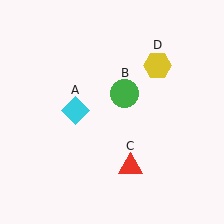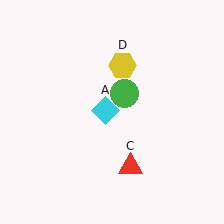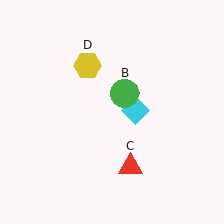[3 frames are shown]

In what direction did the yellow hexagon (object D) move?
The yellow hexagon (object D) moved left.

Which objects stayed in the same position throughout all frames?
Green circle (object B) and red triangle (object C) remained stationary.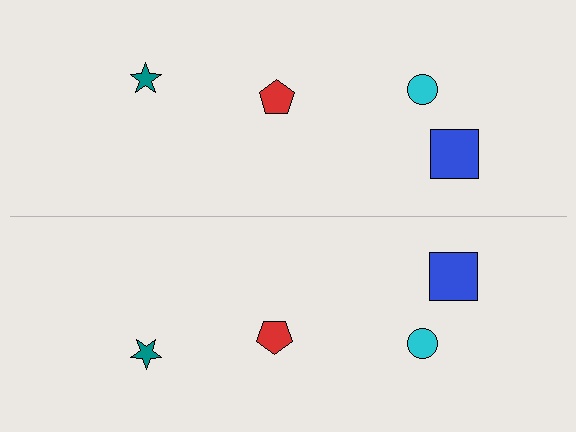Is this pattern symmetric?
Yes, this pattern has bilateral (reflection) symmetry.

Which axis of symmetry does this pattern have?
The pattern has a horizontal axis of symmetry running through the center of the image.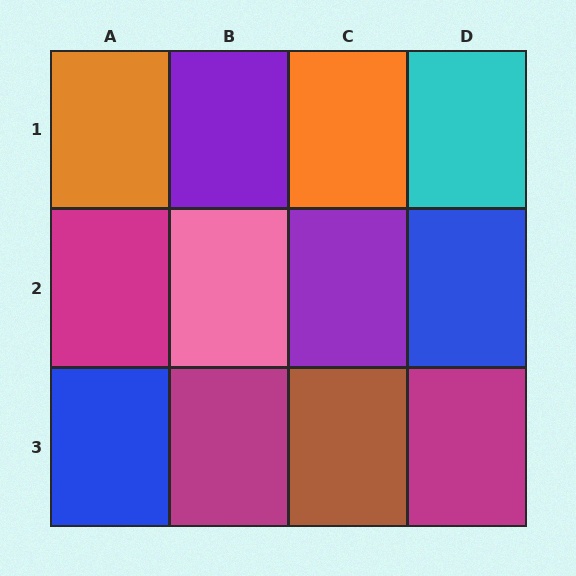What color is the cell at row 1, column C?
Orange.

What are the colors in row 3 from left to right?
Blue, magenta, brown, magenta.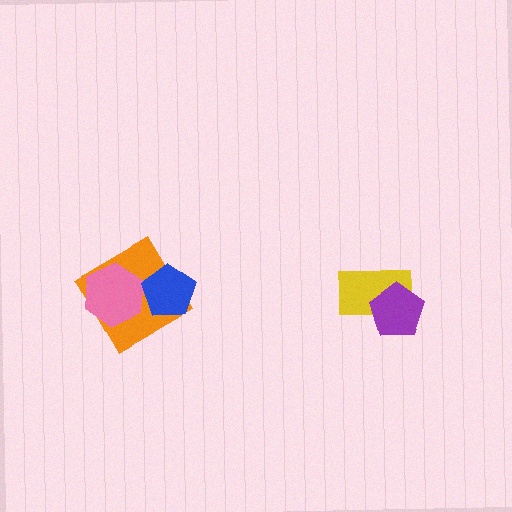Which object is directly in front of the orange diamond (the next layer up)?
The pink hexagon is directly in front of the orange diamond.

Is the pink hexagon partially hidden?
Yes, it is partially covered by another shape.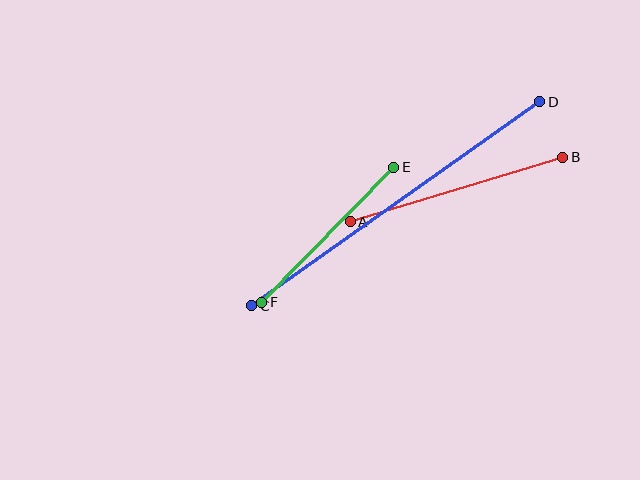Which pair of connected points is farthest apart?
Points C and D are farthest apart.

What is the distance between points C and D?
The distance is approximately 353 pixels.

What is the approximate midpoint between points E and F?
The midpoint is at approximately (328, 235) pixels.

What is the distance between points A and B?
The distance is approximately 222 pixels.